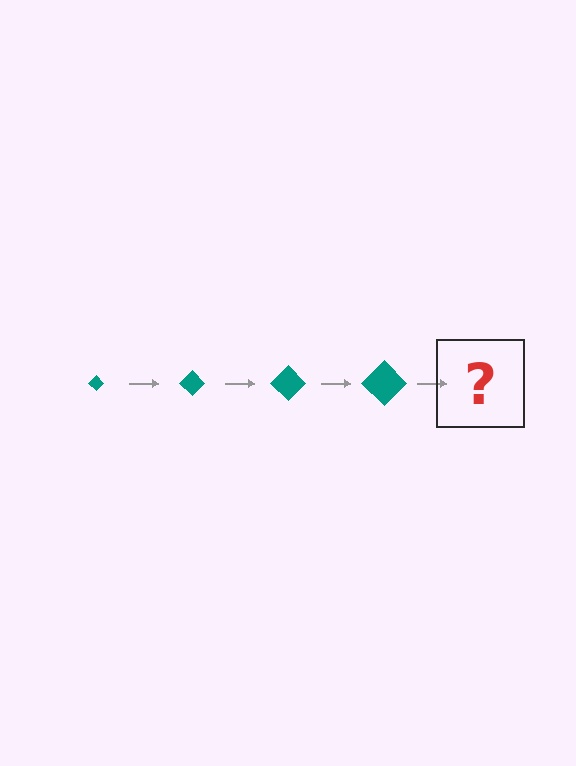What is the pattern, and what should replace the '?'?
The pattern is that the diamond gets progressively larger each step. The '?' should be a teal diamond, larger than the previous one.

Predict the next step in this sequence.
The next step is a teal diamond, larger than the previous one.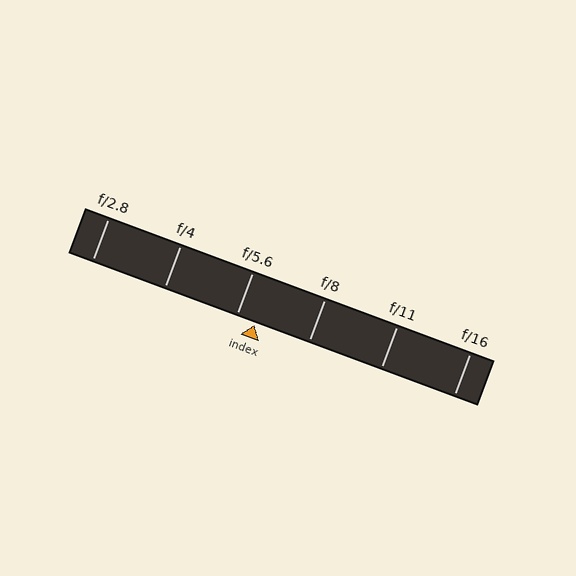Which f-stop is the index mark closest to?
The index mark is closest to f/5.6.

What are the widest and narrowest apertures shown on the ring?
The widest aperture shown is f/2.8 and the narrowest is f/16.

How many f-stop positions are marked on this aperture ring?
There are 6 f-stop positions marked.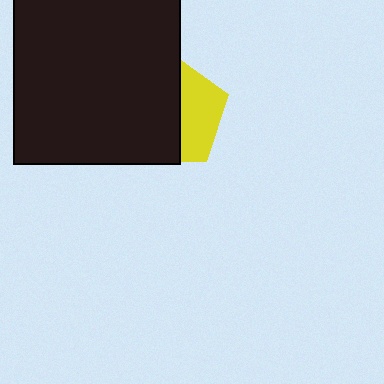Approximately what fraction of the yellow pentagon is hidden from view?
Roughly 62% of the yellow pentagon is hidden behind the black square.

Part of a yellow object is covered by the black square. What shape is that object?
It is a pentagon.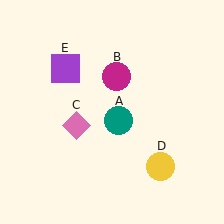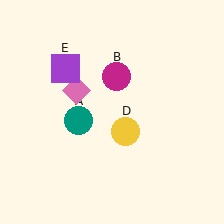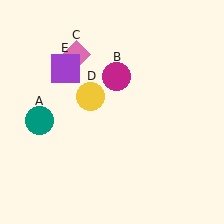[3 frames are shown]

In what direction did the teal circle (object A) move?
The teal circle (object A) moved left.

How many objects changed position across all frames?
3 objects changed position: teal circle (object A), pink diamond (object C), yellow circle (object D).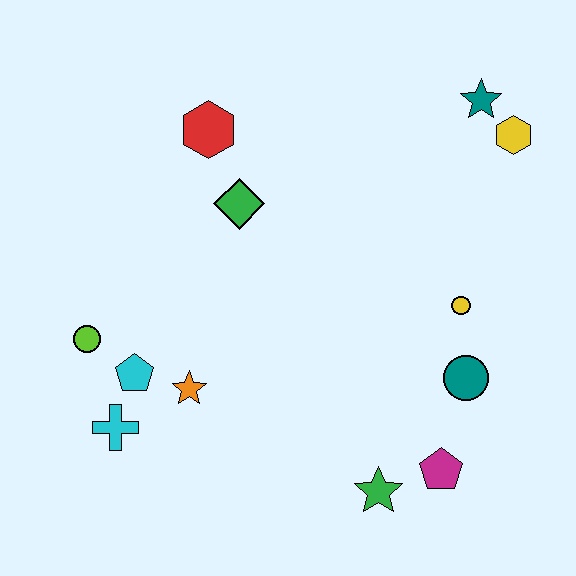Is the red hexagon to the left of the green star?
Yes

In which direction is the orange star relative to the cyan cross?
The orange star is to the right of the cyan cross.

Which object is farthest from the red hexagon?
The magenta pentagon is farthest from the red hexagon.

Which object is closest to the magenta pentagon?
The green star is closest to the magenta pentagon.